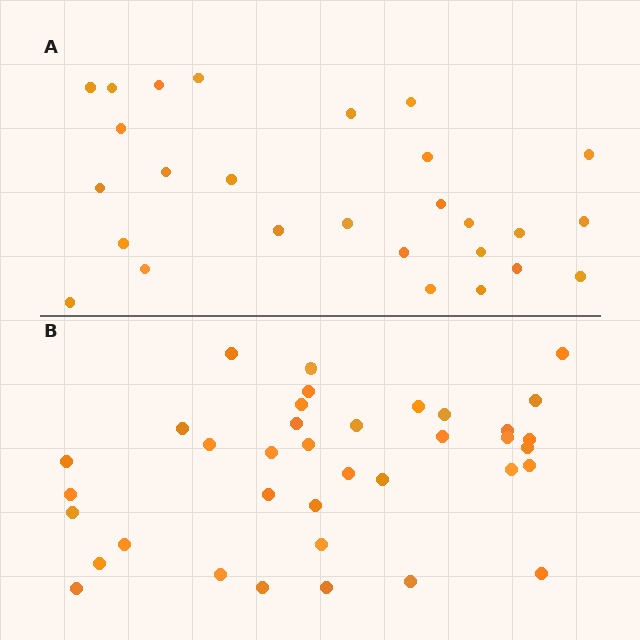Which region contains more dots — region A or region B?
Region B (the bottom region) has more dots.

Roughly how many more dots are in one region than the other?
Region B has roughly 10 or so more dots than region A.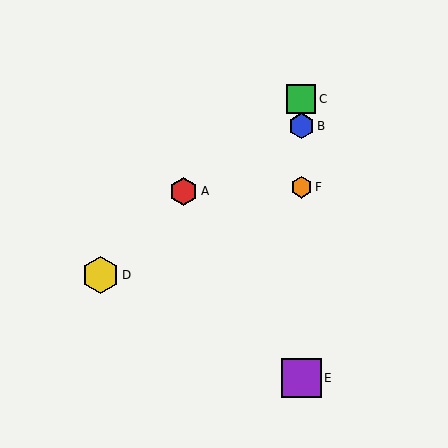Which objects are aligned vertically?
Objects B, C, E, F are aligned vertically.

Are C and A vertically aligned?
No, C is at x≈301 and A is at x≈184.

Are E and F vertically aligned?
Yes, both are at x≈301.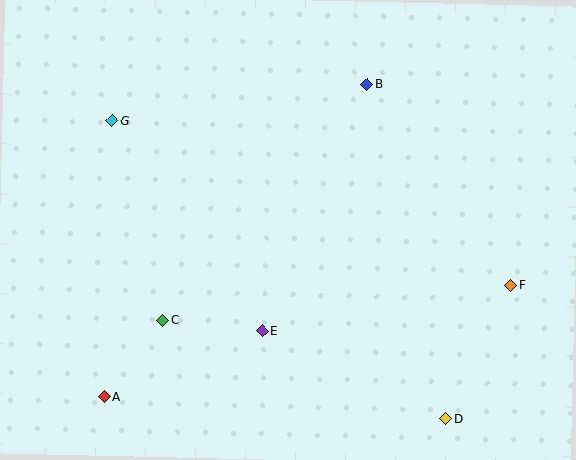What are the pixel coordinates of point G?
Point G is at (112, 121).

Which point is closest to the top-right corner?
Point B is closest to the top-right corner.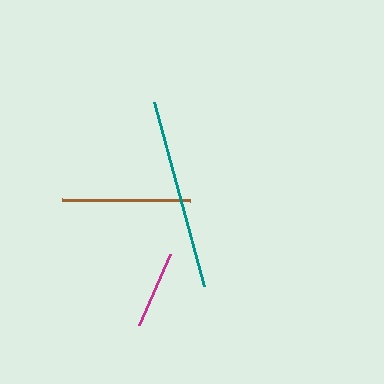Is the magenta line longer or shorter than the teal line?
The teal line is longer than the magenta line.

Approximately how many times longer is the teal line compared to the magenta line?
The teal line is approximately 2.5 times the length of the magenta line.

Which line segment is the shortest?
The magenta line is the shortest at approximately 78 pixels.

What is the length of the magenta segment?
The magenta segment is approximately 78 pixels long.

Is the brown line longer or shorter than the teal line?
The teal line is longer than the brown line.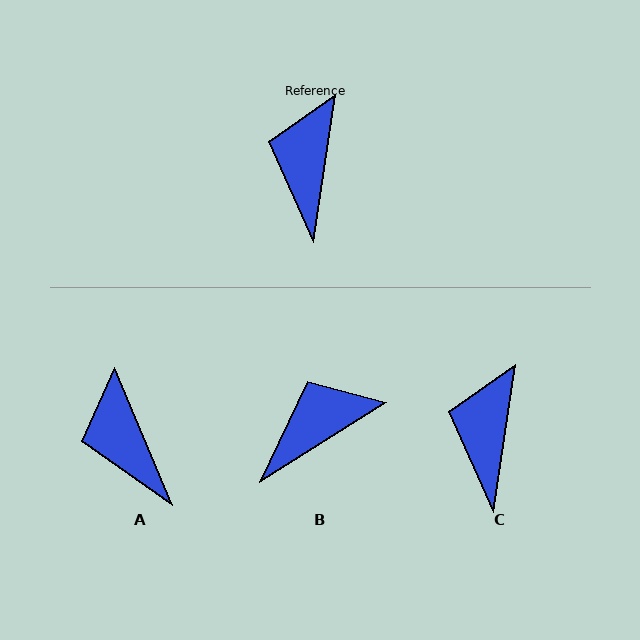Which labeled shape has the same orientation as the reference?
C.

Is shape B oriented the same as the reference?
No, it is off by about 50 degrees.